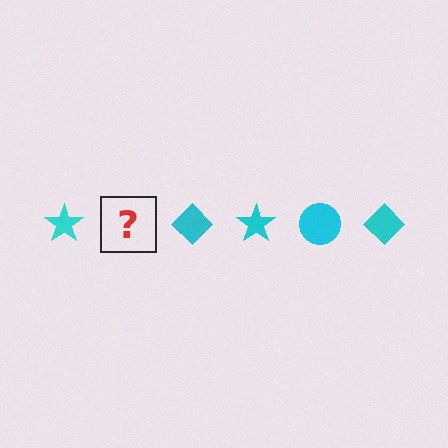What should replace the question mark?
The question mark should be replaced with a cyan circle.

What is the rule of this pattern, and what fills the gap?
The rule is that the pattern cycles through star, circle, diamond shapes in cyan. The gap should be filled with a cyan circle.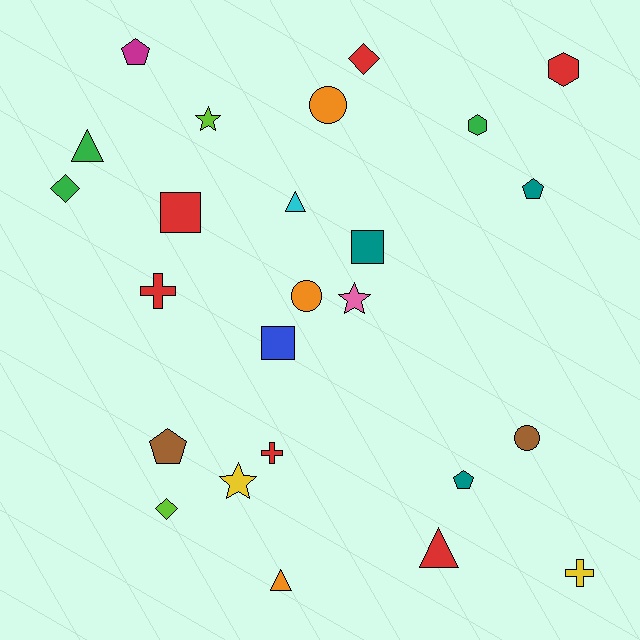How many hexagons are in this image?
There are 2 hexagons.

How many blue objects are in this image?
There is 1 blue object.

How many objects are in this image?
There are 25 objects.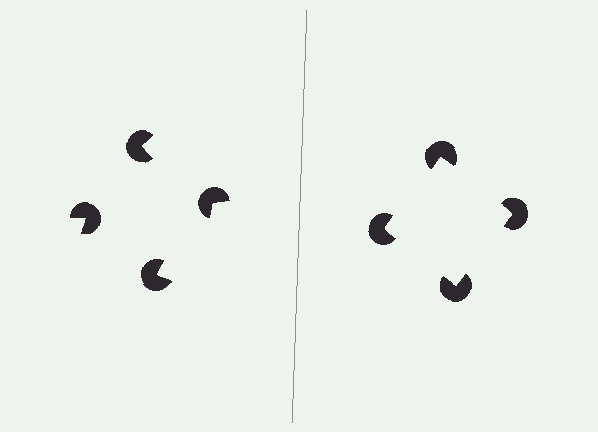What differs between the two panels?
The pac-man discs are positioned identically on both sides; only the wedge orientations differ. On the right they align to a square; on the left they are misaligned.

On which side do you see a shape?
An illusory square appears on the right side. On the left side the wedge cuts are rotated, so no coherent shape forms.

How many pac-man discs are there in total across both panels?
8 — 4 on each side.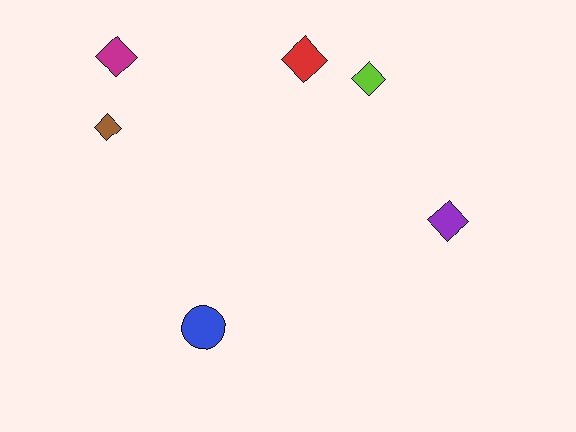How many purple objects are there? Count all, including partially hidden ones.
There is 1 purple object.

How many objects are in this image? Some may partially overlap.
There are 6 objects.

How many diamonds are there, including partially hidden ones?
There are 5 diamonds.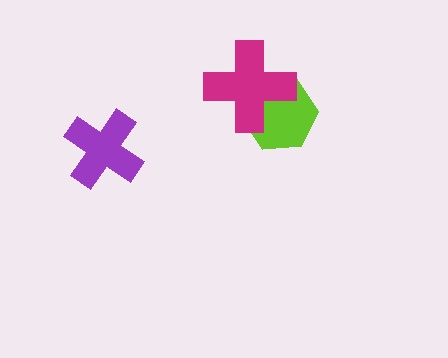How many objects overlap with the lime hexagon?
1 object overlaps with the lime hexagon.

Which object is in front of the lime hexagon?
The magenta cross is in front of the lime hexagon.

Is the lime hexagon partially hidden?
Yes, it is partially covered by another shape.